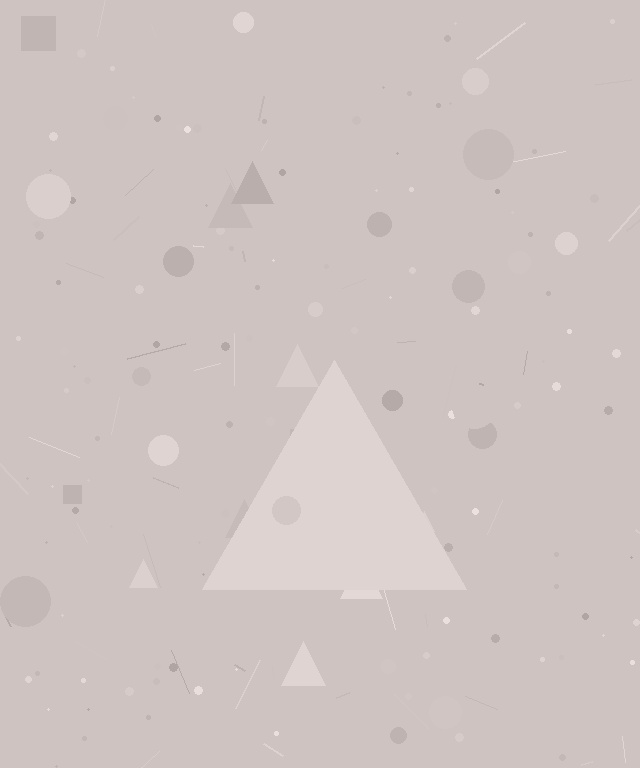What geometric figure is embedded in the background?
A triangle is embedded in the background.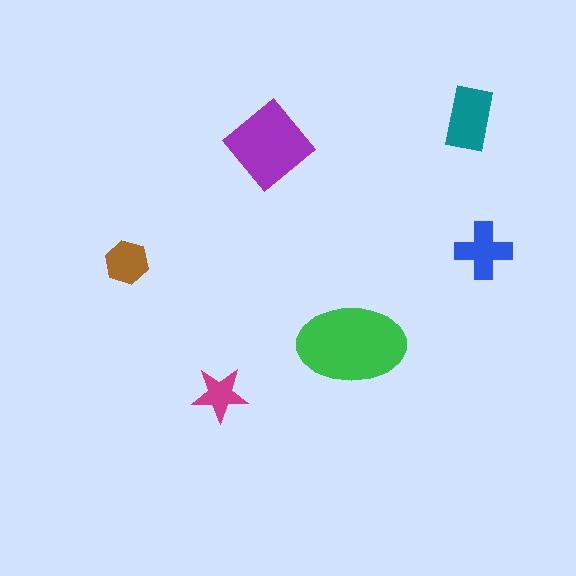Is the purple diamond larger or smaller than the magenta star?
Larger.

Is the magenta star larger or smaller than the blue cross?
Smaller.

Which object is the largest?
The green ellipse.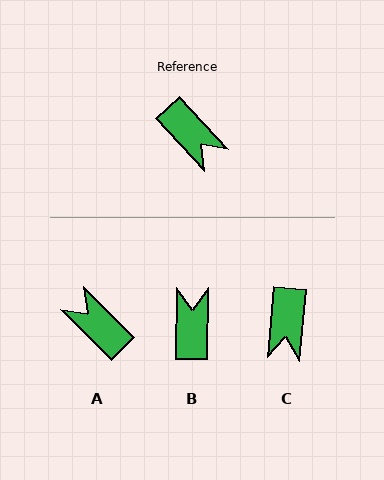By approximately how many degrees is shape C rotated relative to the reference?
Approximately 48 degrees clockwise.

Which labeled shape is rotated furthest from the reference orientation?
A, about 178 degrees away.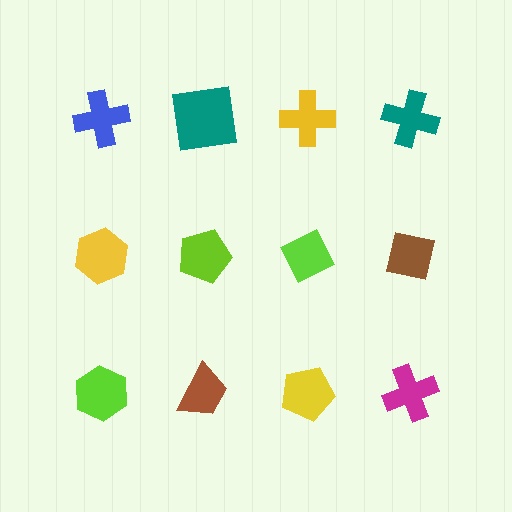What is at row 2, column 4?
A brown square.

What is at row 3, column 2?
A brown trapezoid.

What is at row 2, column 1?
A yellow hexagon.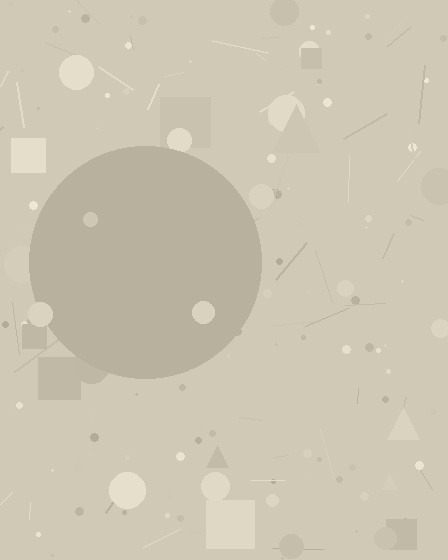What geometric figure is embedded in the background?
A circle is embedded in the background.